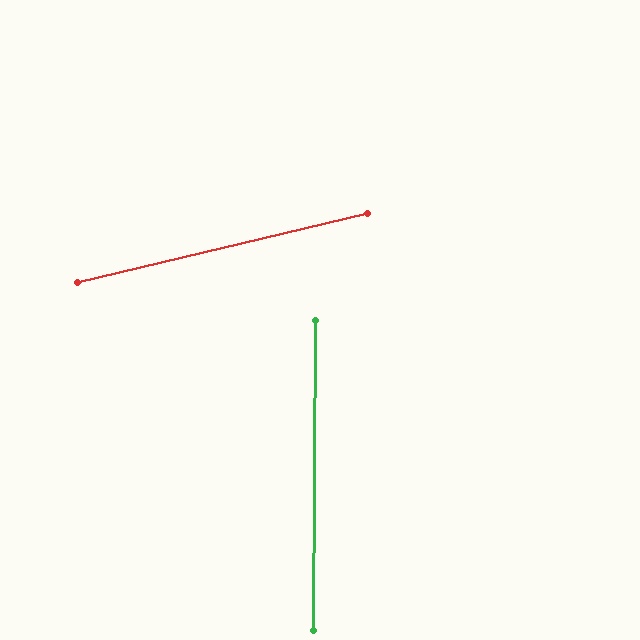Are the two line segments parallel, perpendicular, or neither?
Neither parallel nor perpendicular — they differ by about 76°.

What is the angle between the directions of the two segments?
Approximately 76 degrees.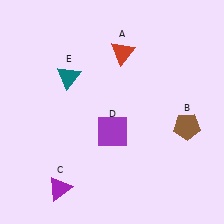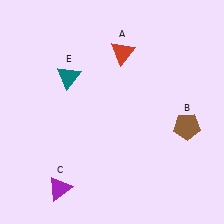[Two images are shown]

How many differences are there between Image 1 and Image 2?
There is 1 difference between the two images.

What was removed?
The purple square (D) was removed in Image 2.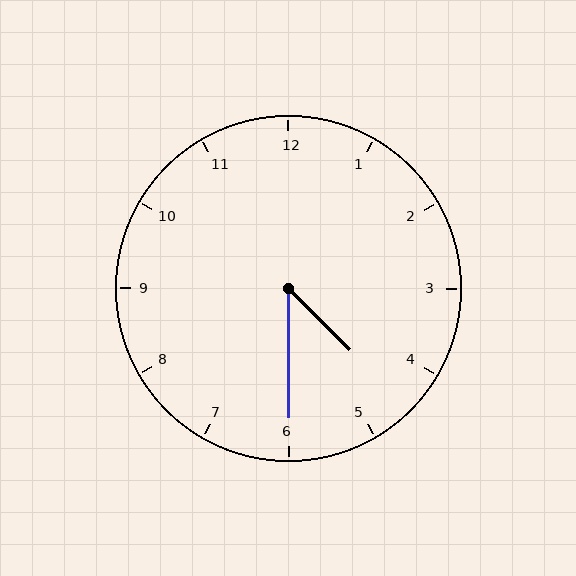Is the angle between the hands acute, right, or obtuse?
It is acute.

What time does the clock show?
4:30.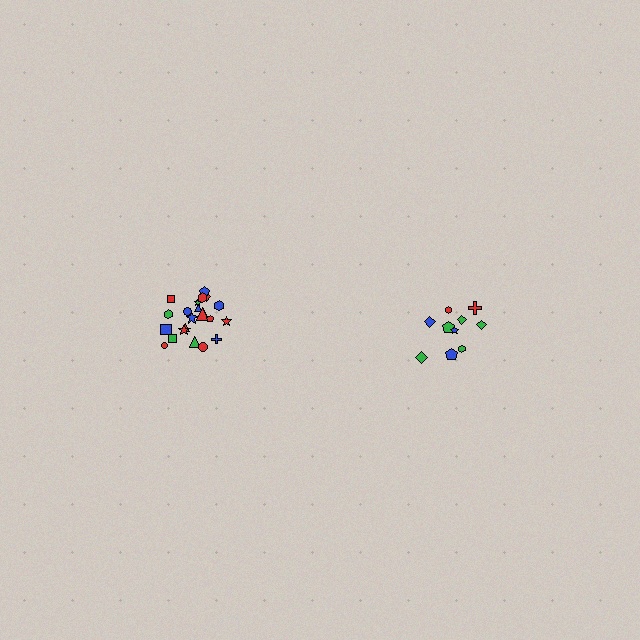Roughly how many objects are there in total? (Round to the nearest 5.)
Roughly 30 objects in total.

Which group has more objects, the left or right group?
The left group.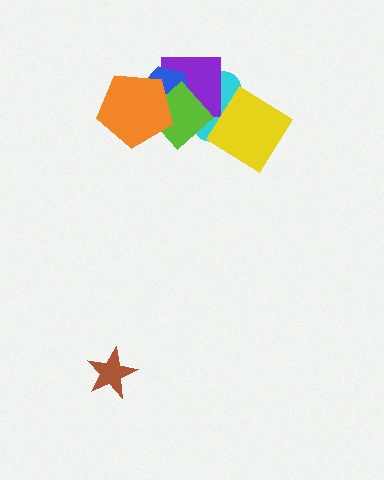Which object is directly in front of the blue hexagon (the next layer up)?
The lime diamond is directly in front of the blue hexagon.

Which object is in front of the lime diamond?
The orange pentagon is in front of the lime diamond.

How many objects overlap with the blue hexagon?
4 objects overlap with the blue hexagon.